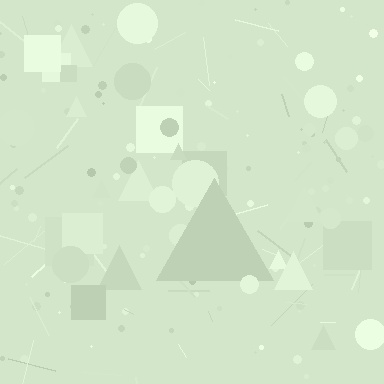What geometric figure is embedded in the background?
A triangle is embedded in the background.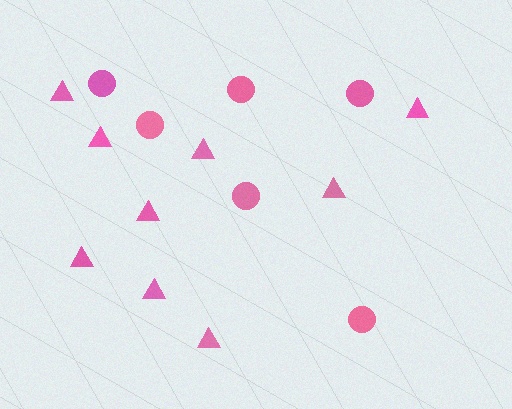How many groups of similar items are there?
There are 2 groups: one group of circles (6) and one group of triangles (9).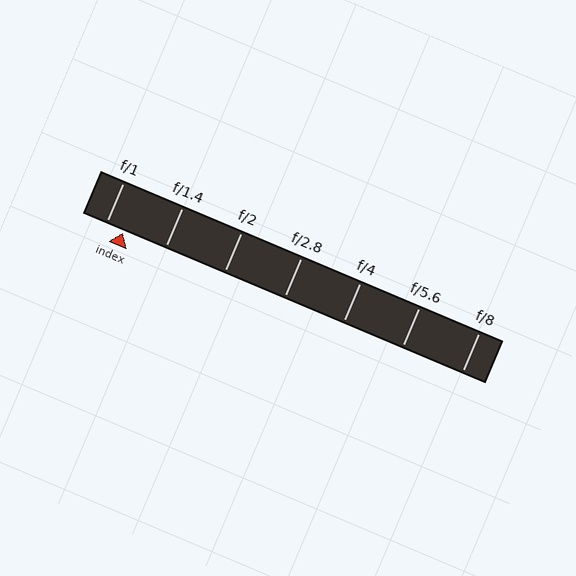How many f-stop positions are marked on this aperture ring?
There are 7 f-stop positions marked.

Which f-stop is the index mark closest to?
The index mark is closest to f/1.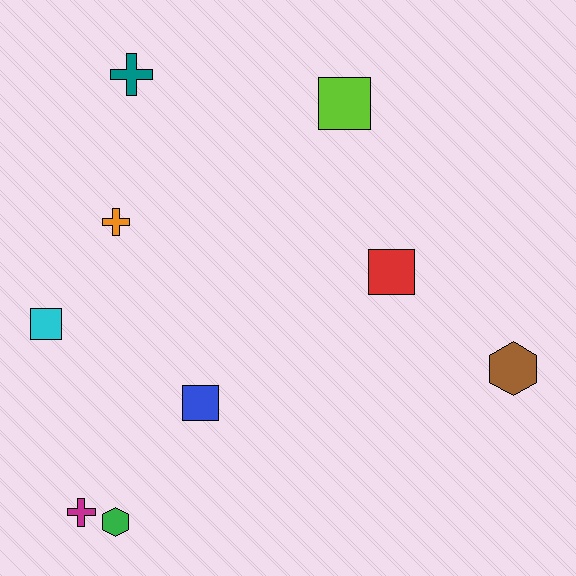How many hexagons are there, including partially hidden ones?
There are 2 hexagons.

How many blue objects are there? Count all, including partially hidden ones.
There is 1 blue object.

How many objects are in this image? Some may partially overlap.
There are 9 objects.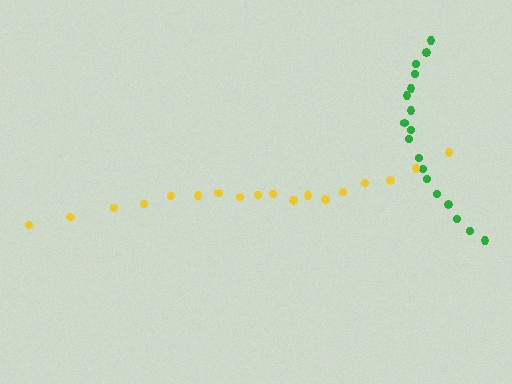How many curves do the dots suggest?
There are 2 distinct paths.